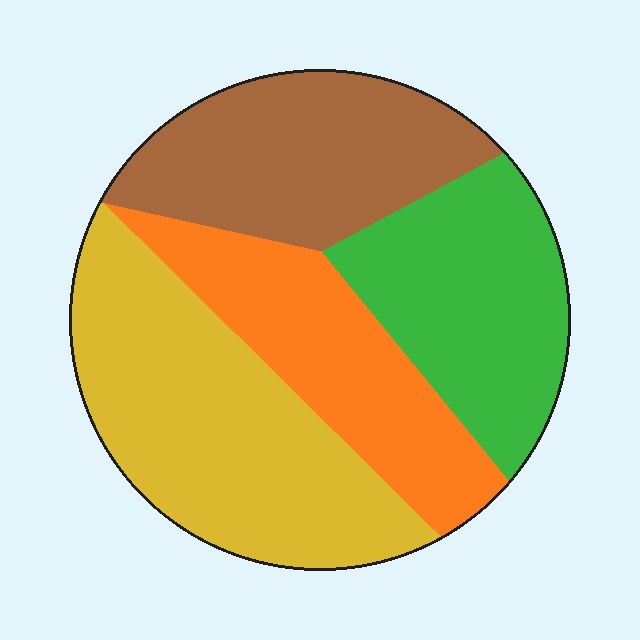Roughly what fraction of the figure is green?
Green covers 23% of the figure.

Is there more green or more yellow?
Yellow.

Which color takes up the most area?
Yellow, at roughly 35%.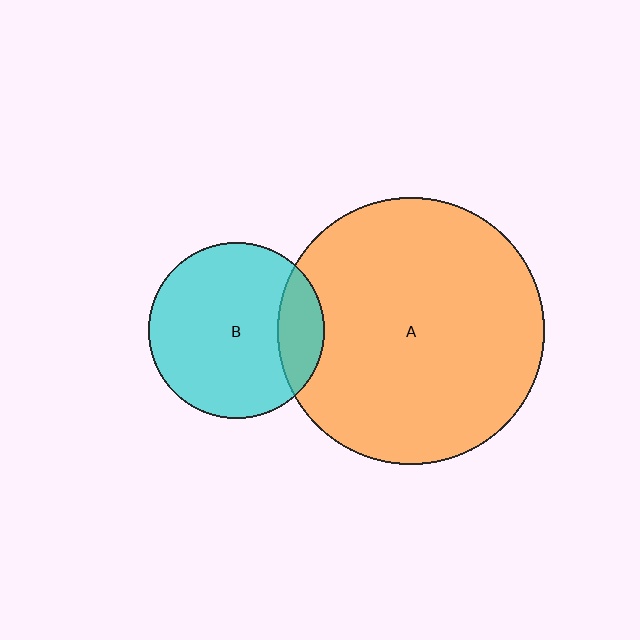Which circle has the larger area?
Circle A (orange).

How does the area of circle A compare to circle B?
Approximately 2.3 times.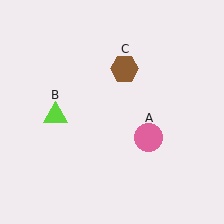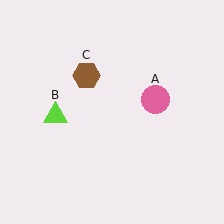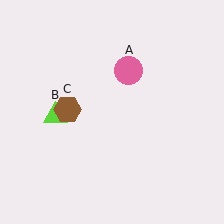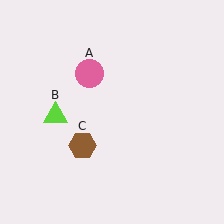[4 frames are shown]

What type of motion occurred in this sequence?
The pink circle (object A), brown hexagon (object C) rotated counterclockwise around the center of the scene.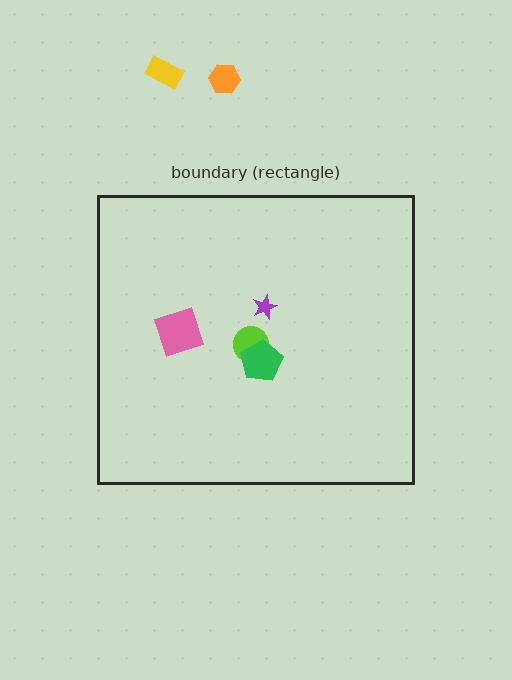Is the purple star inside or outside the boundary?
Inside.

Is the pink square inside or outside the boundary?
Inside.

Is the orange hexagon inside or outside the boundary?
Outside.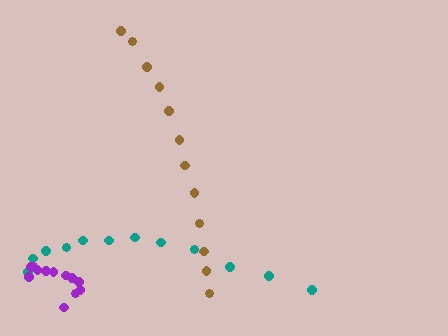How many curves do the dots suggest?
There are 3 distinct paths.